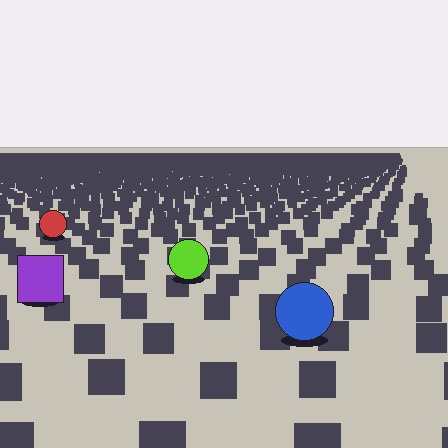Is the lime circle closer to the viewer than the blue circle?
No. The blue circle is closer — you can tell from the texture gradient: the ground texture is coarser near it.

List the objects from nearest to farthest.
From nearest to farthest: the blue circle, the purple square, the lime circle, the red circle.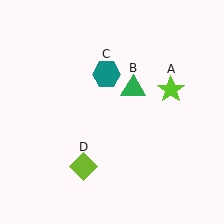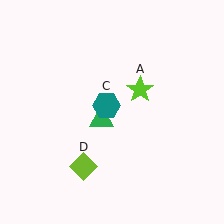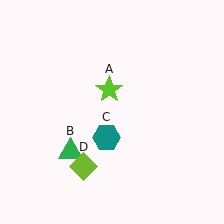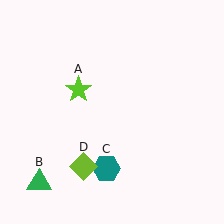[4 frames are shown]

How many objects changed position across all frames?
3 objects changed position: lime star (object A), green triangle (object B), teal hexagon (object C).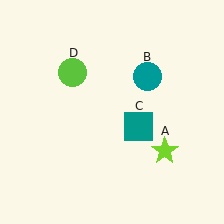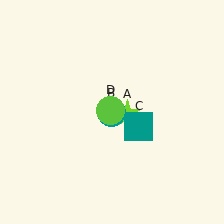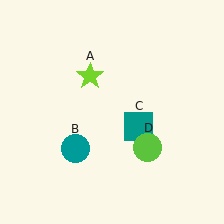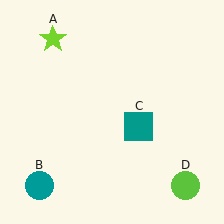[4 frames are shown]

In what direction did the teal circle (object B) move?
The teal circle (object B) moved down and to the left.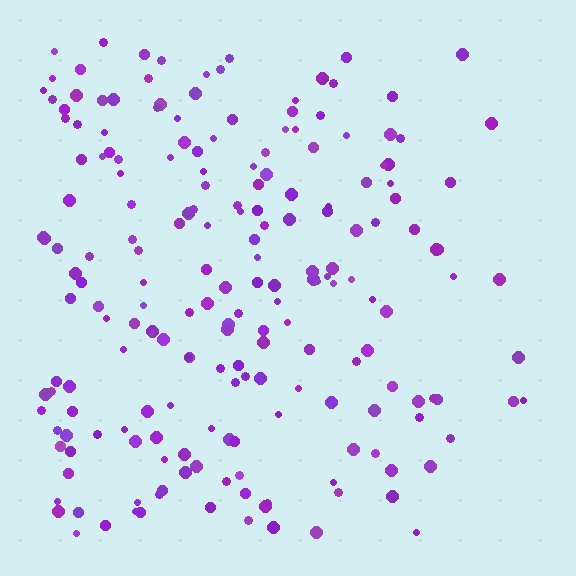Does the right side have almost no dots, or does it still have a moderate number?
Still a moderate number, just noticeably fewer than the left.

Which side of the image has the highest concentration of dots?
The left.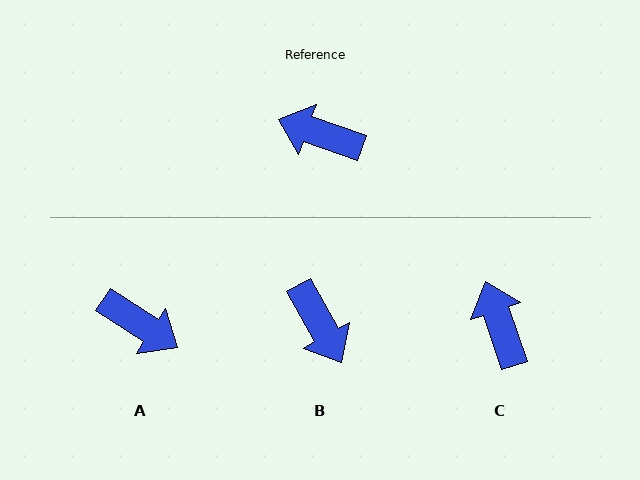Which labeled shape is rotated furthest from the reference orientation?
A, about 166 degrees away.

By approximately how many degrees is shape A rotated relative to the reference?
Approximately 166 degrees counter-clockwise.